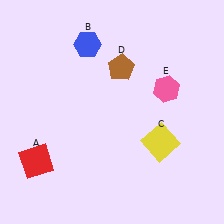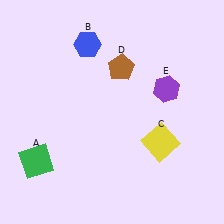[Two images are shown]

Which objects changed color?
A changed from red to green. E changed from pink to purple.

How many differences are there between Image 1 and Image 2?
There are 2 differences between the two images.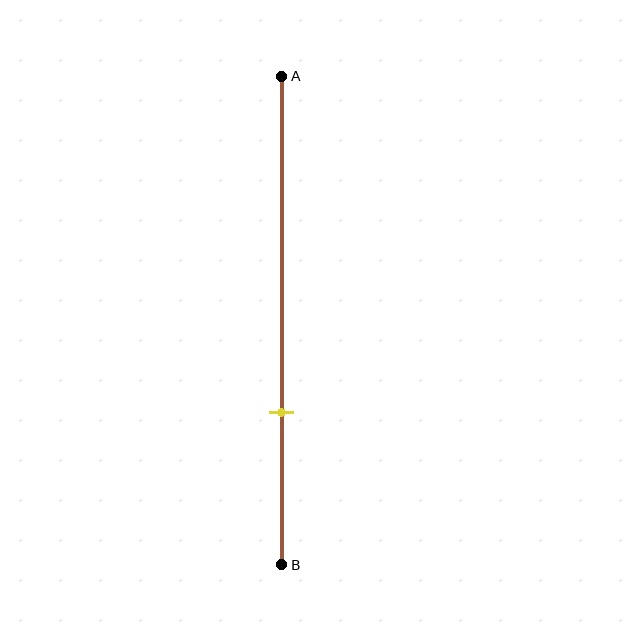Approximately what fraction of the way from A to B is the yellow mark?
The yellow mark is approximately 70% of the way from A to B.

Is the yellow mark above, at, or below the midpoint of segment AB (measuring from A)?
The yellow mark is below the midpoint of segment AB.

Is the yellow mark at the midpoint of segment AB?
No, the mark is at about 70% from A, not at the 50% midpoint.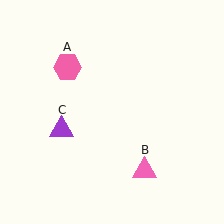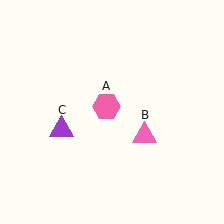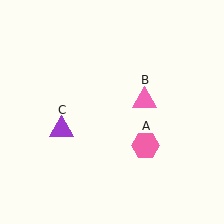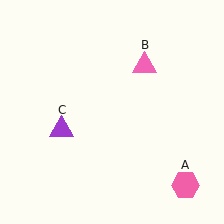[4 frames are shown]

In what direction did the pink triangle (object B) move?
The pink triangle (object B) moved up.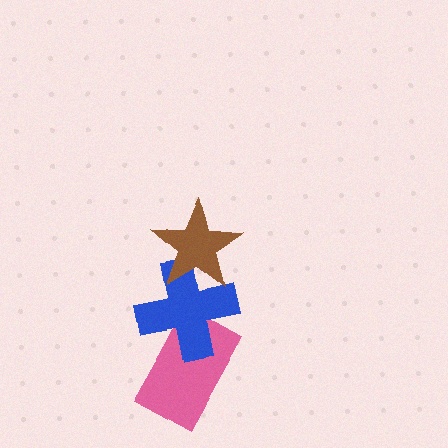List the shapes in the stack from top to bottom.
From top to bottom: the brown star, the blue cross, the pink rectangle.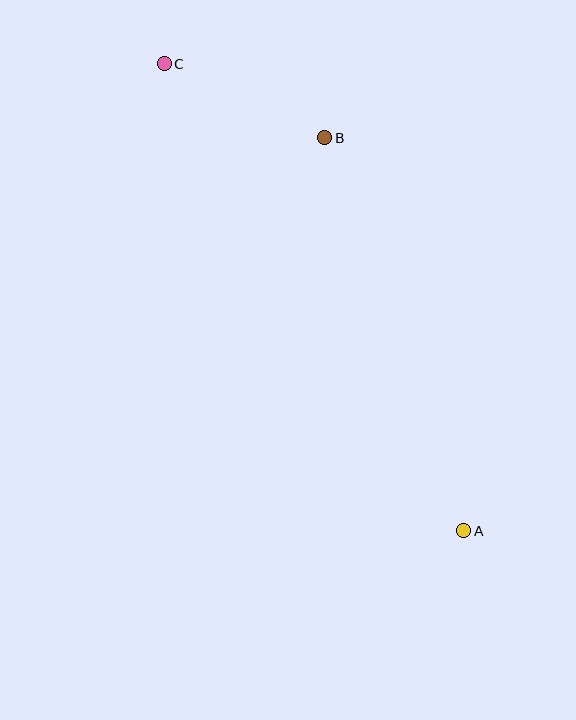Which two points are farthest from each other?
Points A and C are farthest from each other.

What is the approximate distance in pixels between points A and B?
The distance between A and B is approximately 417 pixels.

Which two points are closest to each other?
Points B and C are closest to each other.